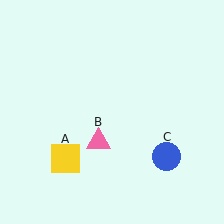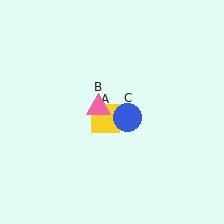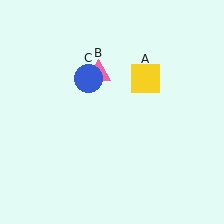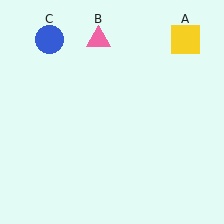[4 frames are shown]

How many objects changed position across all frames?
3 objects changed position: yellow square (object A), pink triangle (object B), blue circle (object C).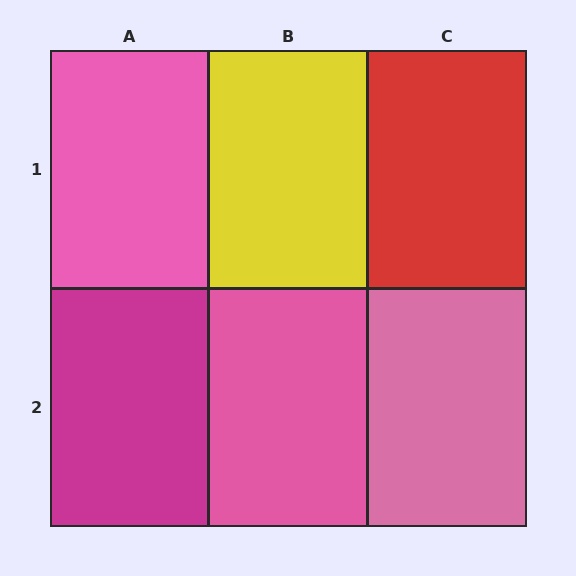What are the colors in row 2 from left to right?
Magenta, pink, pink.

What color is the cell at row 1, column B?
Yellow.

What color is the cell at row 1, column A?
Pink.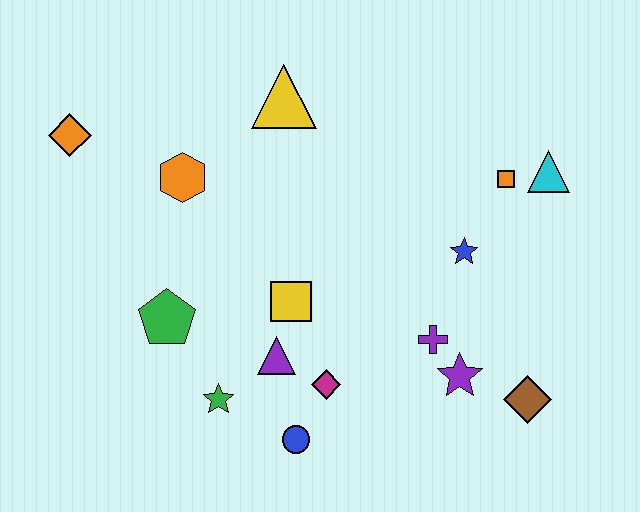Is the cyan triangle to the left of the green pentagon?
No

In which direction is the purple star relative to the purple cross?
The purple star is below the purple cross.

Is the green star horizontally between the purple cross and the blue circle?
No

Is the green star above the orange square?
No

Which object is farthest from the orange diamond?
The brown diamond is farthest from the orange diamond.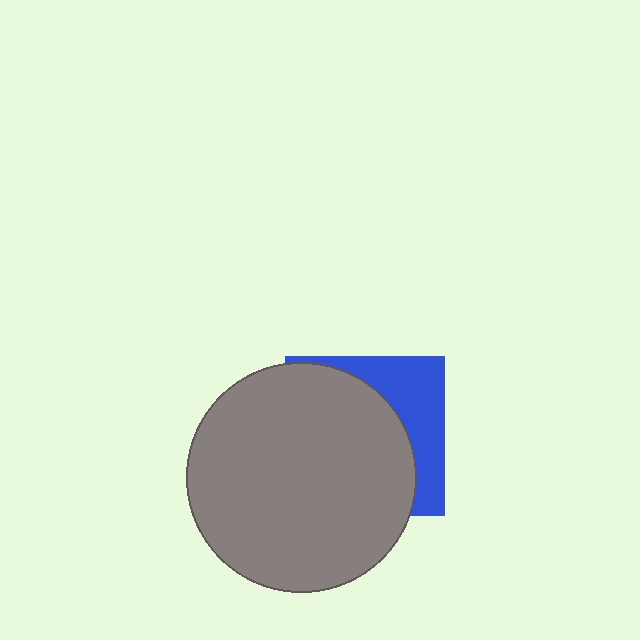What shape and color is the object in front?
The object in front is a gray circle.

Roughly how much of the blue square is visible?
A small part of it is visible (roughly 33%).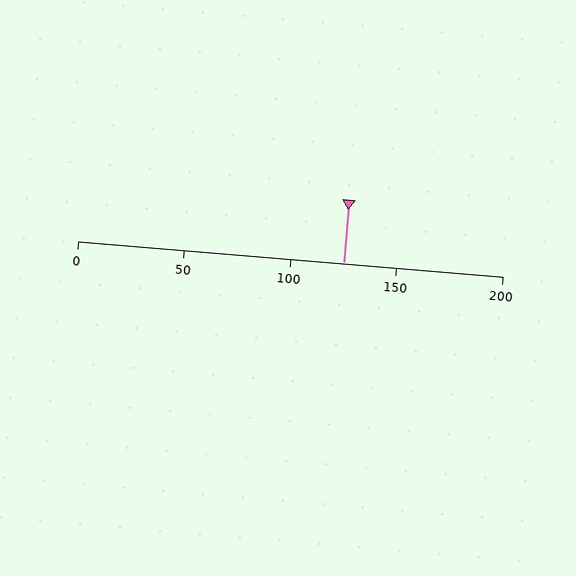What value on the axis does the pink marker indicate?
The marker indicates approximately 125.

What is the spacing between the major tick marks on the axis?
The major ticks are spaced 50 apart.